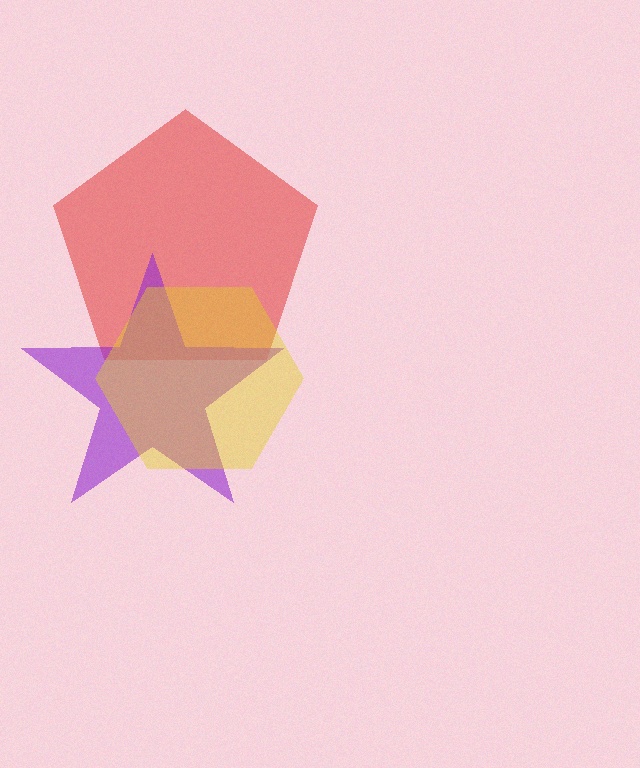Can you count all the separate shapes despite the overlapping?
Yes, there are 3 separate shapes.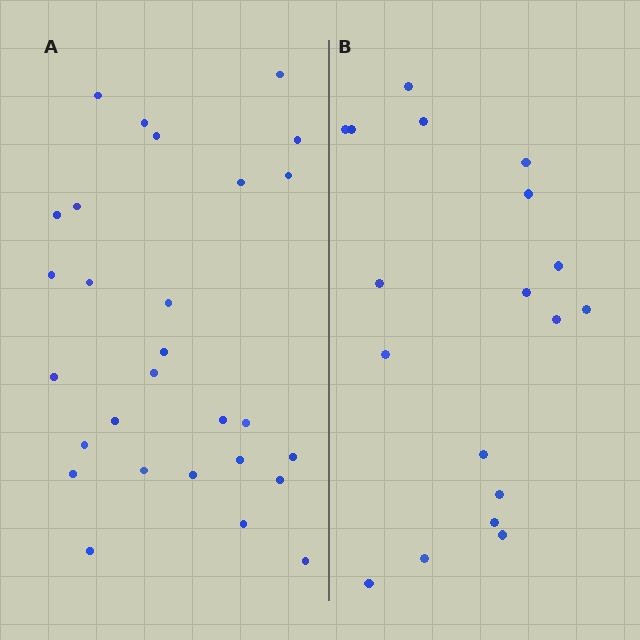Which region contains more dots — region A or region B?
Region A (the left region) has more dots.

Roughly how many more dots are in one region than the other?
Region A has roughly 10 or so more dots than region B.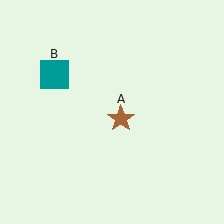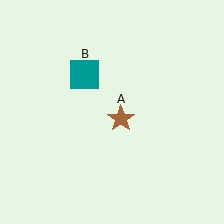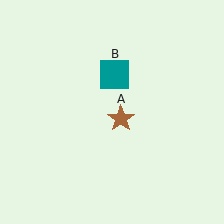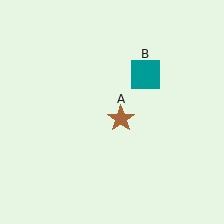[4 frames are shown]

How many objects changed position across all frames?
1 object changed position: teal square (object B).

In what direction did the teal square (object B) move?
The teal square (object B) moved right.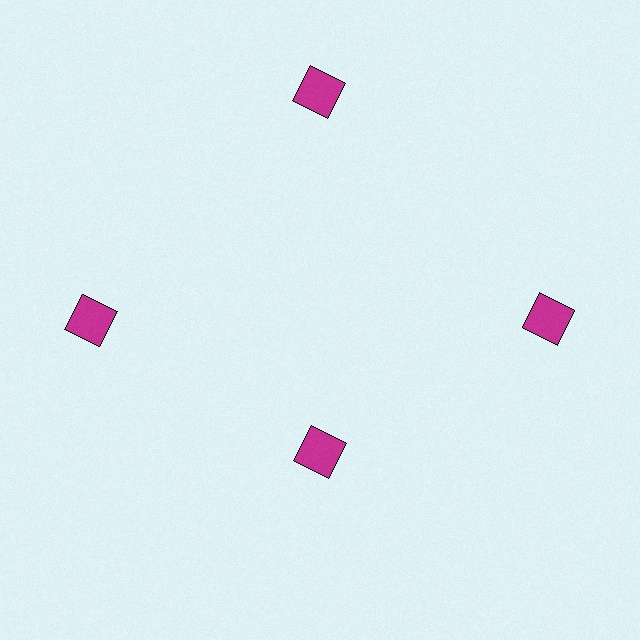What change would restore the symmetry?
The symmetry would be restored by moving it outward, back onto the ring so that all 4 squares sit at equal angles and equal distance from the center.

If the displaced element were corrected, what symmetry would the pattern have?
It would have 4-fold rotational symmetry — the pattern would map onto itself every 90 degrees.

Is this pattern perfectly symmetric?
No. The 4 magenta squares are arranged in a ring, but one element near the 6 o'clock position is pulled inward toward the center, breaking the 4-fold rotational symmetry.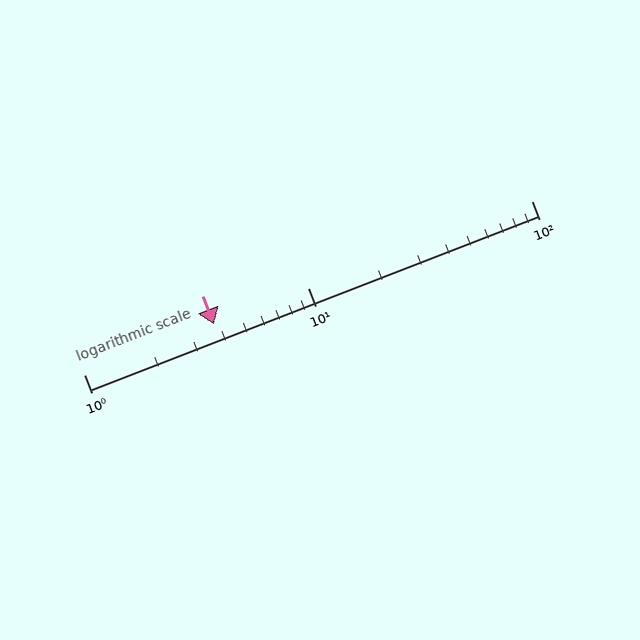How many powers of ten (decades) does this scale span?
The scale spans 2 decades, from 1 to 100.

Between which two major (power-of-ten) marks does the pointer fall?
The pointer is between 1 and 10.